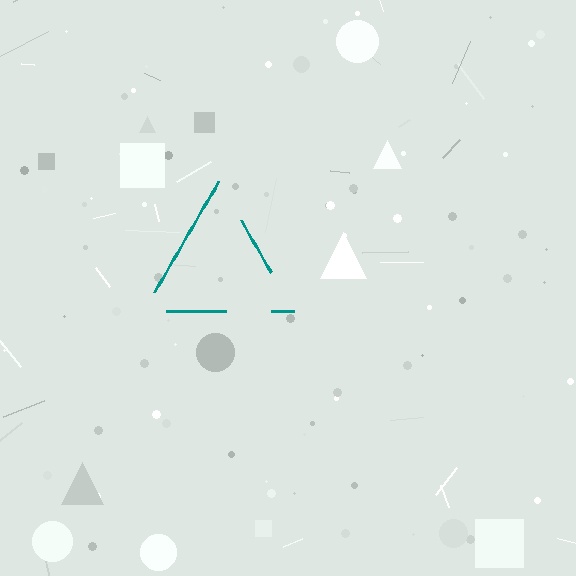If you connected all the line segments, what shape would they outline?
They would outline a triangle.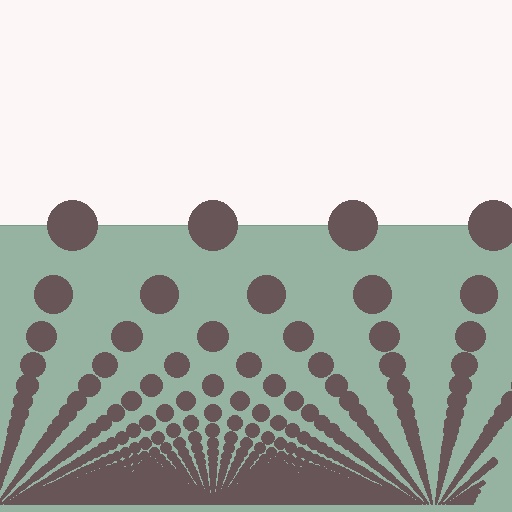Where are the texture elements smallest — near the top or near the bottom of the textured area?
Near the bottom.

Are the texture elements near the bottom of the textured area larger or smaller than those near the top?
Smaller. The gradient is inverted — elements near the bottom are smaller and denser.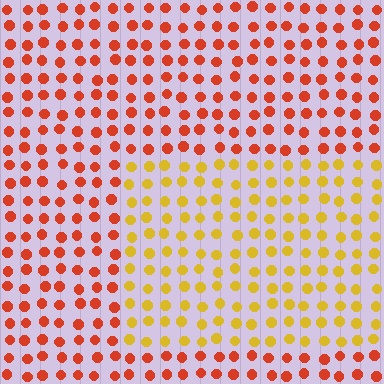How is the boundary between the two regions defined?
The boundary is defined purely by a slight shift in hue (about 42 degrees). Spacing, size, and orientation are identical on both sides.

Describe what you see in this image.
The image is filled with small red elements in a uniform arrangement. A rectangle-shaped region is visible where the elements are tinted to a slightly different hue, forming a subtle color boundary.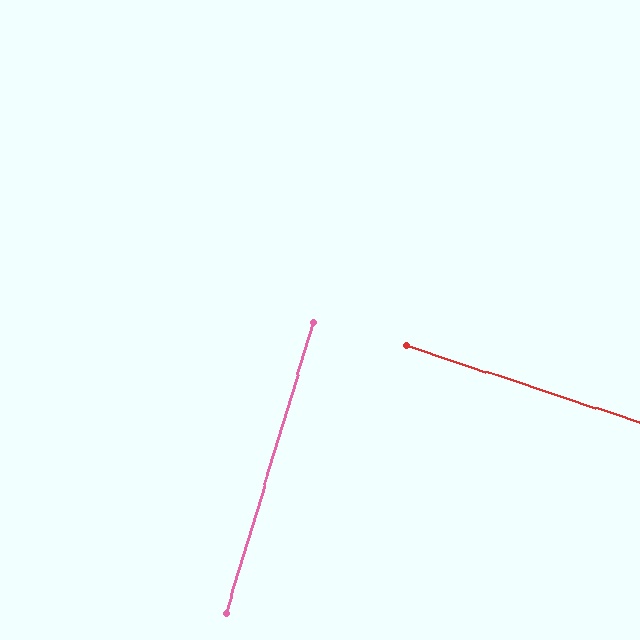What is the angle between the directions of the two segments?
Approximately 89 degrees.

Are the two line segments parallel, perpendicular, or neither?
Perpendicular — they meet at approximately 89°.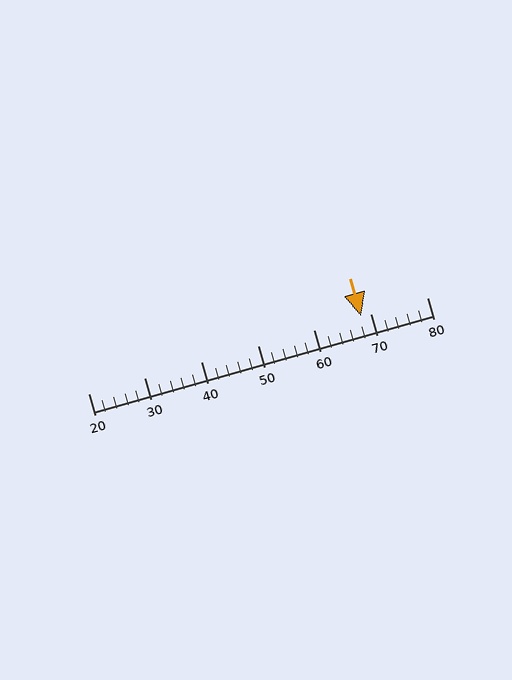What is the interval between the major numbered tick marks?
The major tick marks are spaced 10 units apart.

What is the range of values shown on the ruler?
The ruler shows values from 20 to 80.